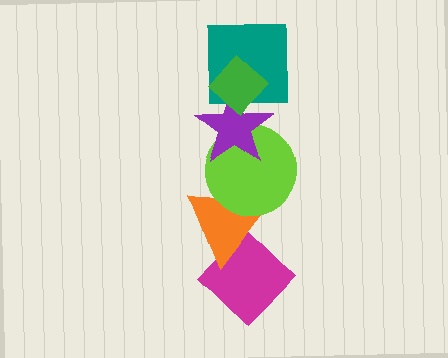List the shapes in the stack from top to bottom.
From top to bottom: the green diamond, the teal square, the purple star, the lime circle, the orange triangle, the magenta diamond.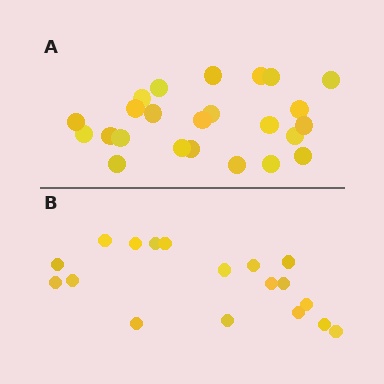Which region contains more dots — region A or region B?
Region A (the top region) has more dots.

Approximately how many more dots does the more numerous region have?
Region A has about 6 more dots than region B.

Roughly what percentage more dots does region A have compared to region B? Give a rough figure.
About 35% more.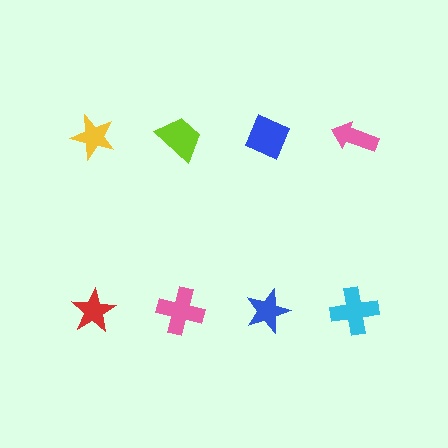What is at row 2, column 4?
A cyan cross.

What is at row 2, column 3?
A blue star.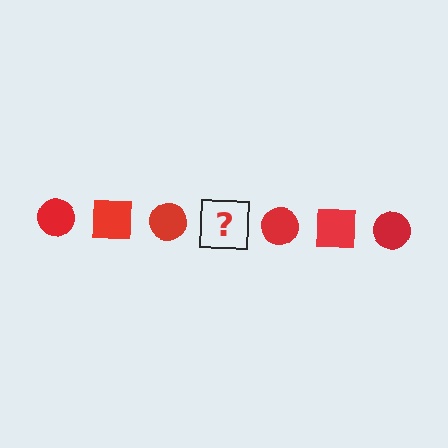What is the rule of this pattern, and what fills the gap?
The rule is that the pattern cycles through circle, square shapes in red. The gap should be filled with a red square.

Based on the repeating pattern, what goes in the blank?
The blank should be a red square.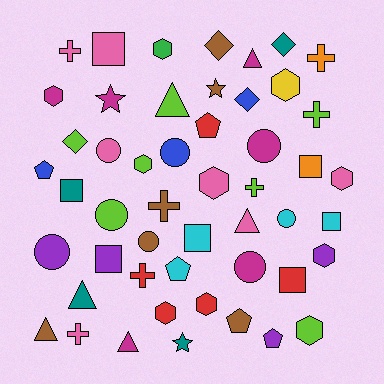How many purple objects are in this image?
There are 4 purple objects.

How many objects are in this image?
There are 50 objects.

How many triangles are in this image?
There are 6 triangles.